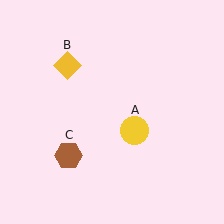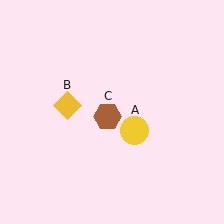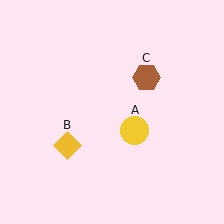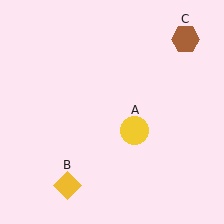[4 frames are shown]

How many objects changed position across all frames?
2 objects changed position: yellow diamond (object B), brown hexagon (object C).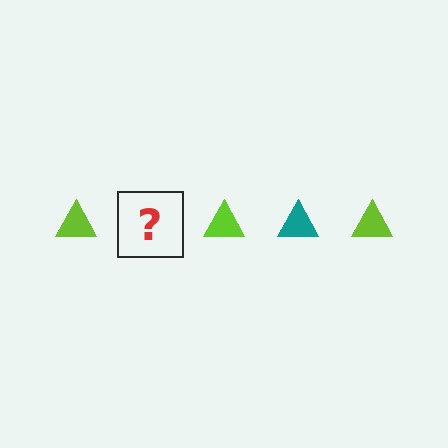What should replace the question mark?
The question mark should be replaced with a teal triangle.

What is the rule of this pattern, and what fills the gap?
The rule is that the pattern cycles through lime, teal triangles. The gap should be filled with a teal triangle.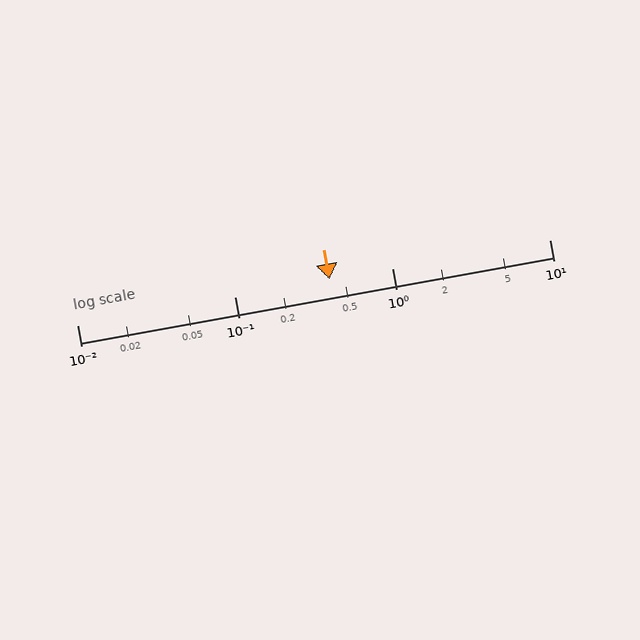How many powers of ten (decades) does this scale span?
The scale spans 3 decades, from 0.01 to 10.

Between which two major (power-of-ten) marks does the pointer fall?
The pointer is between 0.1 and 1.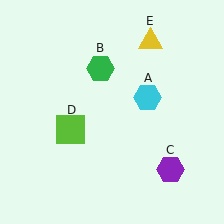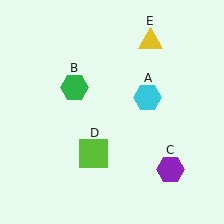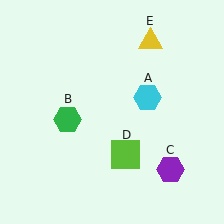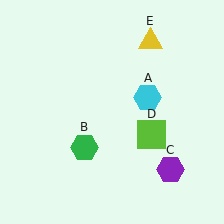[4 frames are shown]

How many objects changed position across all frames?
2 objects changed position: green hexagon (object B), lime square (object D).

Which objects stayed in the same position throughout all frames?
Cyan hexagon (object A) and purple hexagon (object C) and yellow triangle (object E) remained stationary.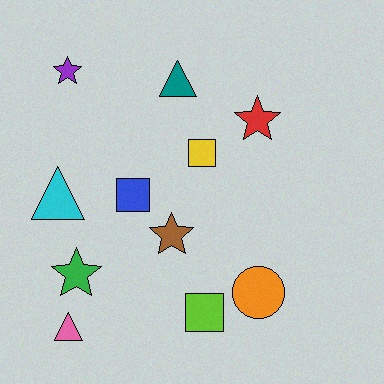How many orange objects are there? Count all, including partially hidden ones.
There is 1 orange object.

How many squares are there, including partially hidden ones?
There are 3 squares.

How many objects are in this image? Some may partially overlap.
There are 11 objects.